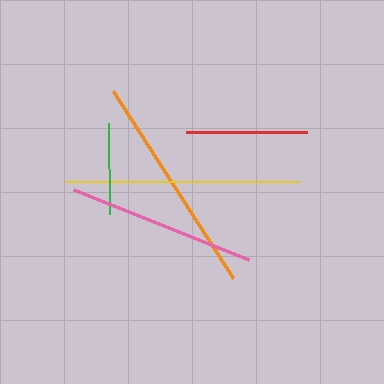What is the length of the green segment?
The green segment is approximately 91 pixels long.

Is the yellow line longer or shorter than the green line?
The yellow line is longer than the green line.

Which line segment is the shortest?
The green line is the shortest at approximately 91 pixels.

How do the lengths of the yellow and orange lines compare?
The yellow and orange lines are approximately the same length.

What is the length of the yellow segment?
The yellow segment is approximately 233 pixels long.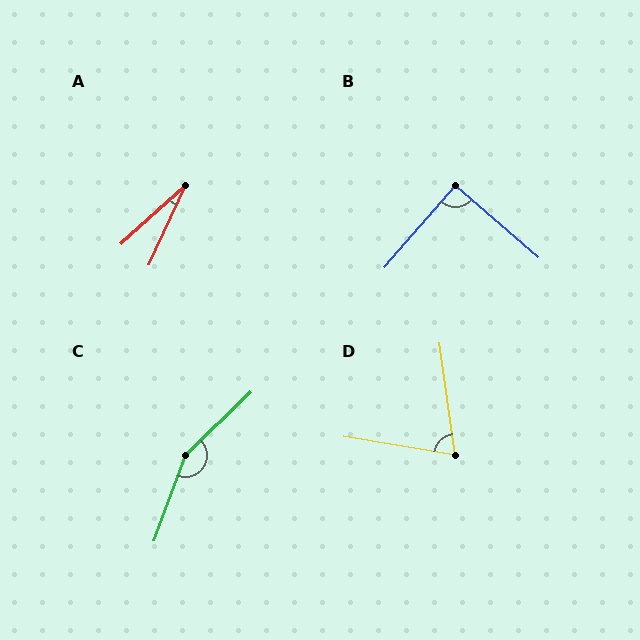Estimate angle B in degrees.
Approximately 90 degrees.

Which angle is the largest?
C, at approximately 154 degrees.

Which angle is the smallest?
A, at approximately 23 degrees.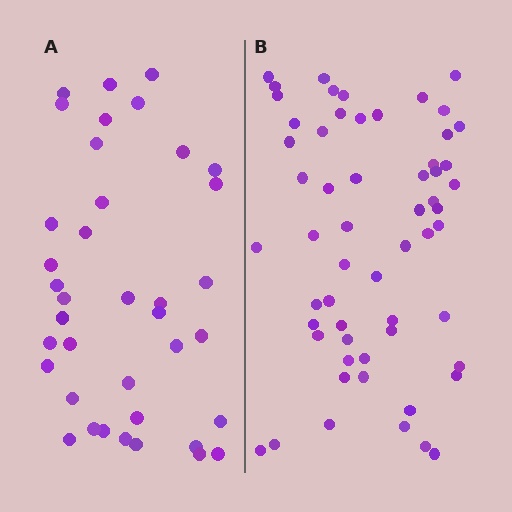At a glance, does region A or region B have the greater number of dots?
Region B (the right region) has more dots.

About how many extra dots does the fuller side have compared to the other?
Region B has approximately 20 more dots than region A.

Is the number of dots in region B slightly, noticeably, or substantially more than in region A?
Region B has substantially more. The ratio is roughly 1.5 to 1.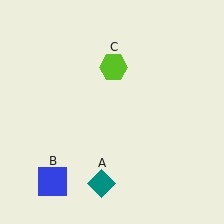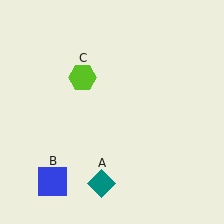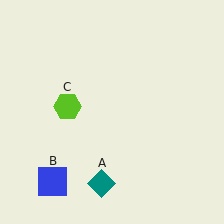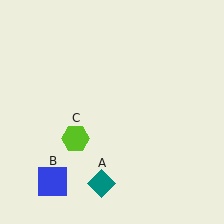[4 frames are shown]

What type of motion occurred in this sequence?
The lime hexagon (object C) rotated counterclockwise around the center of the scene.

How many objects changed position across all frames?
1 object changed position: lime hexagon (object C).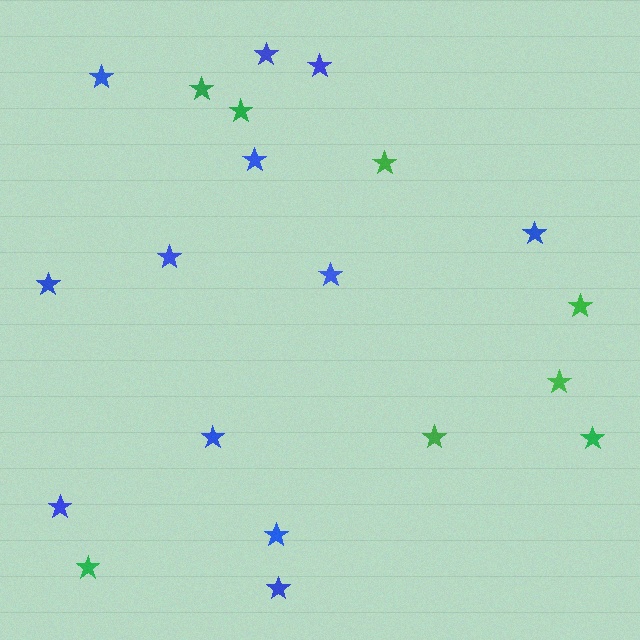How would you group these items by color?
There are 2 groups: one group of green stars (8) and one group of blue stars (12).